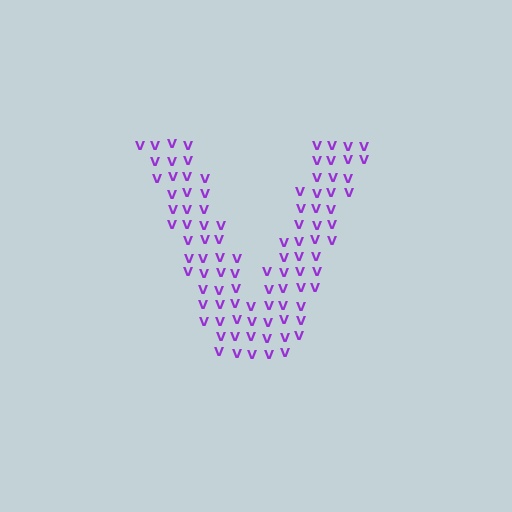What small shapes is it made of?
It is made of small letter V's.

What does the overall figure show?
The overall figure shows the letter V.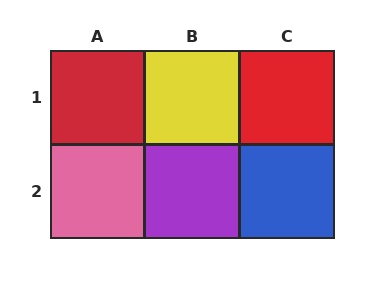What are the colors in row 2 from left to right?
Pink, purple, blue.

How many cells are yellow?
1 cell is yellow.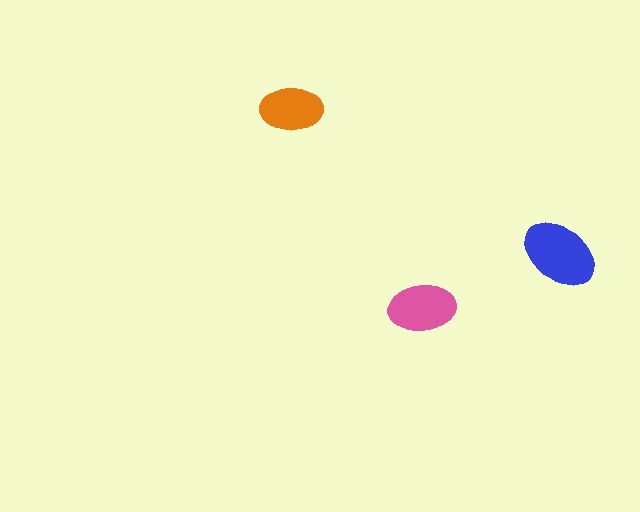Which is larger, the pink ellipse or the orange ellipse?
The pink one.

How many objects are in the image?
There are 3 objects in the image.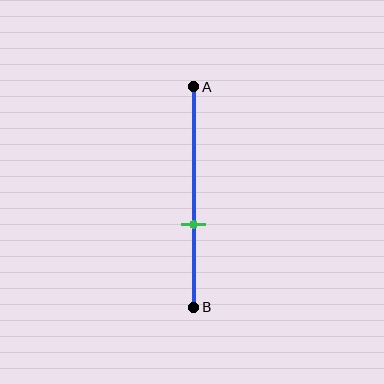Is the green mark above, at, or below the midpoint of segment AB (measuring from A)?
The green mark is below the midpoint of segment AB.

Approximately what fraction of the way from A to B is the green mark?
The green mark is approximately 60% of the way from A to B.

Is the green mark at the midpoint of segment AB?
No, the mark is at about 60% from A, not at the 50% midpoint.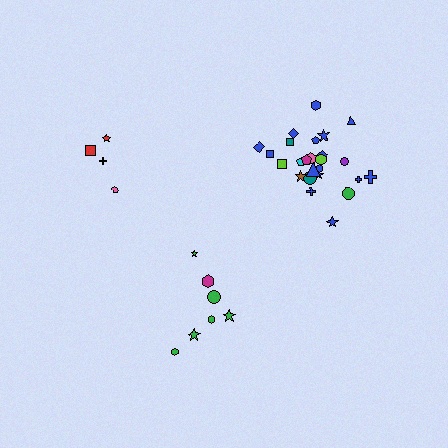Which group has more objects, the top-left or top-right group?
The top-right group.